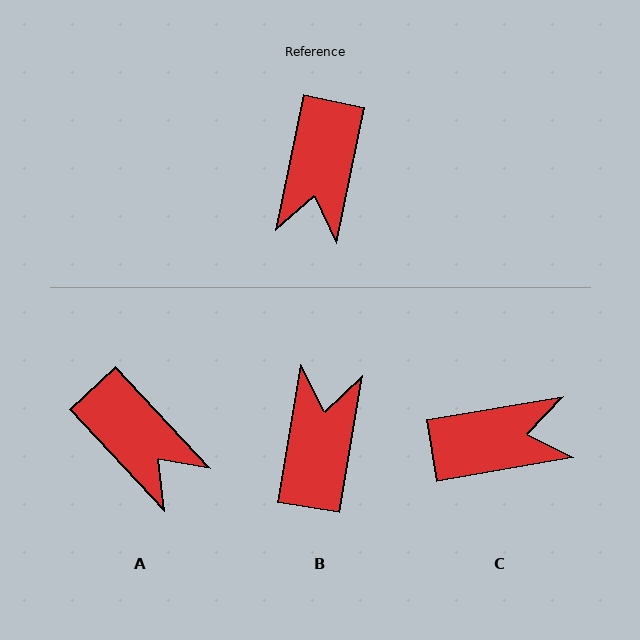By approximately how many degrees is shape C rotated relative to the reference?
Approximately 112 degrees counter-clockwise.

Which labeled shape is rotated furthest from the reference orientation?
B, about 178 degrees away.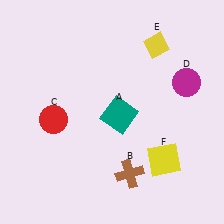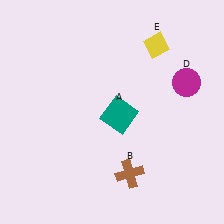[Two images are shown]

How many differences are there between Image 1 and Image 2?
There are 2 differences between the two images.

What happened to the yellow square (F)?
The yellow square (F) was removed in Image 2. It was in the bottom-right area of Image 1.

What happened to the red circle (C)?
The red circle (C) was removed in Image 2. It was in the bottom-left area of Image 1.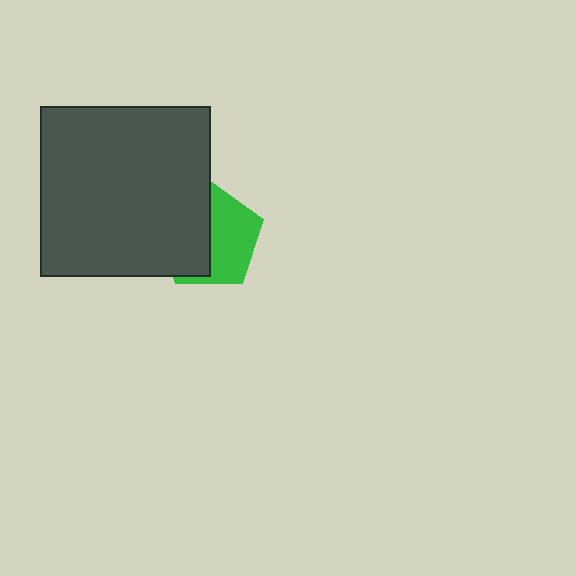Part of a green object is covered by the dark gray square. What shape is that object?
It is a pentagon.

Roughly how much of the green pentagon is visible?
About half of it is visible (roughly 50%).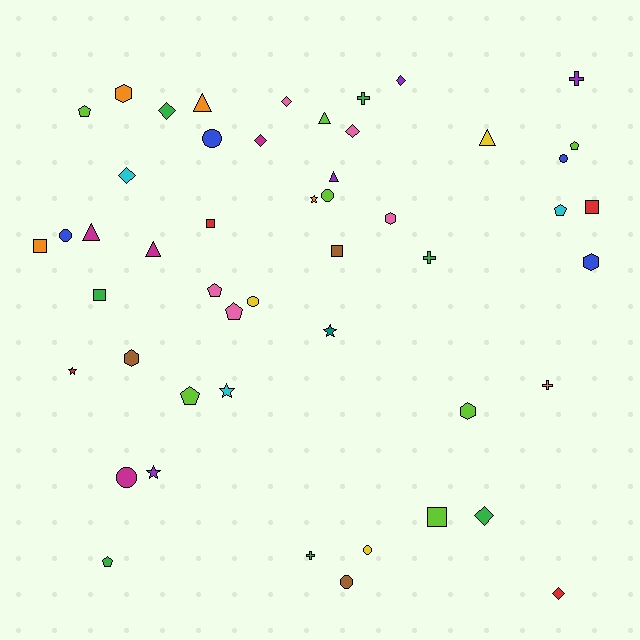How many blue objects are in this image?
There are 4 blue objects.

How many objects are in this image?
There are 50 objects.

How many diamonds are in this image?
There are 8 diamonds.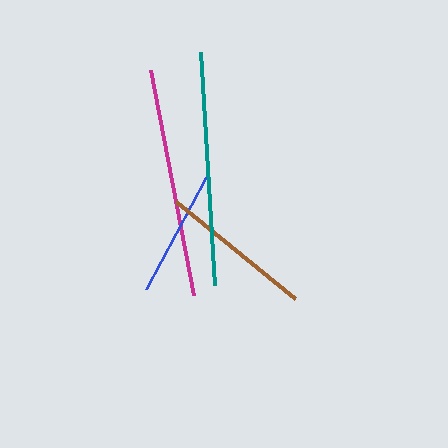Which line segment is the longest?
The teal line is the longest at approximately 234 pixels.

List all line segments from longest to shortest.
From longest to shortest: teal, magenta, brown, blue.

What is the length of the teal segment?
The teal segment is approximately 234 pixels long.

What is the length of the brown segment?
The brown segment is approximately 154 pixels long.